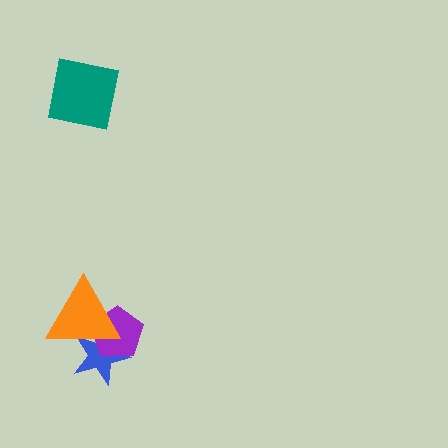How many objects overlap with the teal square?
0 objects overlap with the teal square.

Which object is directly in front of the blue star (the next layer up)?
The purple pentagon is directly in front of the blue star.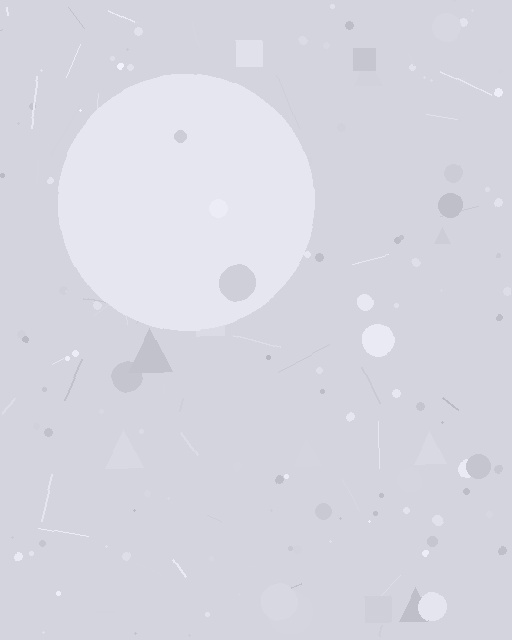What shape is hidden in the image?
A circle is hidden in the image.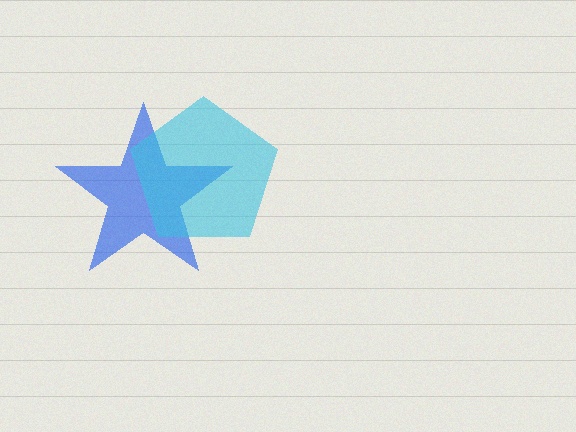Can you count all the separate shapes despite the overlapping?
Yes, there are 2 separate shapes.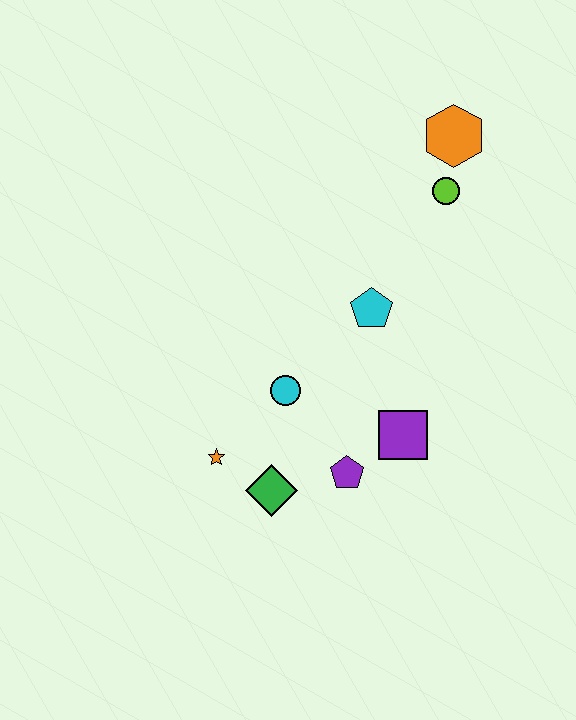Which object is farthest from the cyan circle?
The orange hexagon is farthest from the cyan circle.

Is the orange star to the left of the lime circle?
Yes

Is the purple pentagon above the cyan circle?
No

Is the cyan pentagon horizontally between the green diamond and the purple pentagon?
No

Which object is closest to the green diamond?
The orange star is closest to the green diamond.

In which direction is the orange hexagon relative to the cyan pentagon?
The orange hexagon is above the cyan pentagon.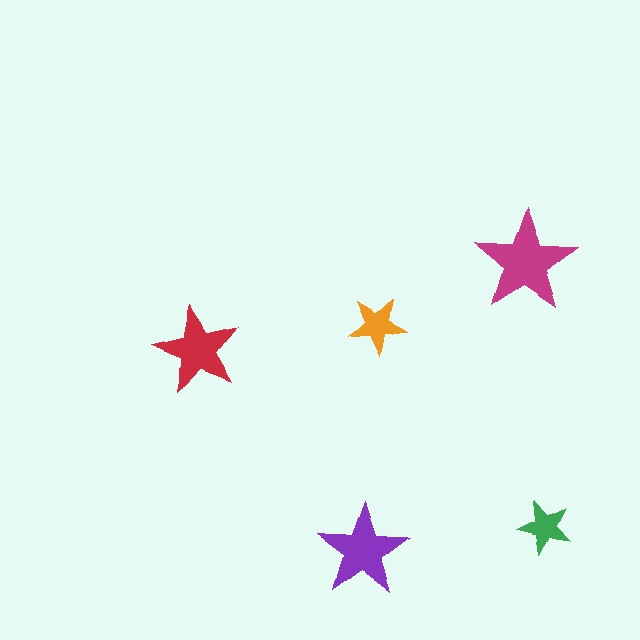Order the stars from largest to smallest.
the magenta one, the purple one, the red one, the orange one, the green one.